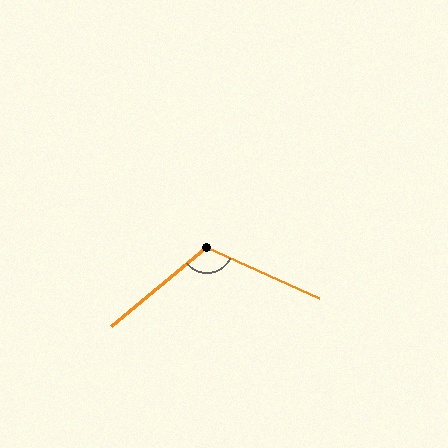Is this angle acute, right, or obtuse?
It is obtuse.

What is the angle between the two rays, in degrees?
Approximately 116 degrees.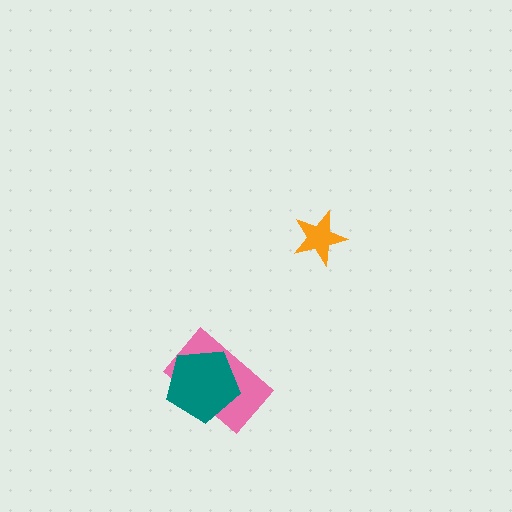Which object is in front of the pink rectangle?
The teal pentagon is in front of the pink rectangle.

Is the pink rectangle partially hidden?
Yes, it is partially covered by another shape.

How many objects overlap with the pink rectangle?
1 object overlaps with the pink rectangle.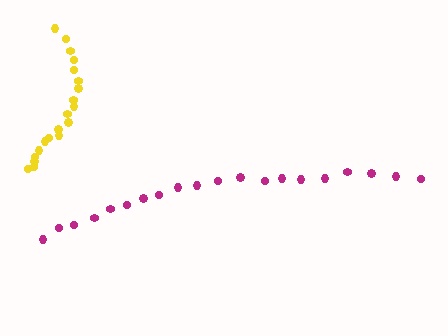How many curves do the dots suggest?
There are 2 distinct paths.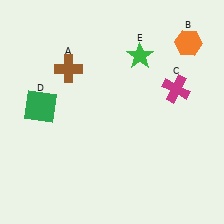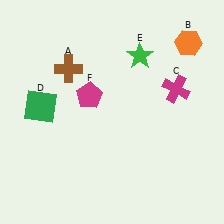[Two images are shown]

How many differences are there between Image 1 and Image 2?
There is 1 difference between the two images.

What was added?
A magenta pentagon (F) was added in Image 2.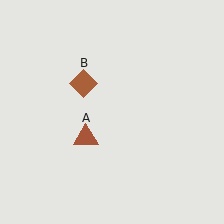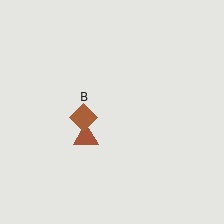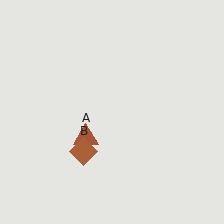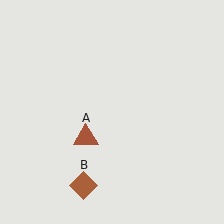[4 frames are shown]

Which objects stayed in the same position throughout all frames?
Brown triangle (object A) remained stationary.